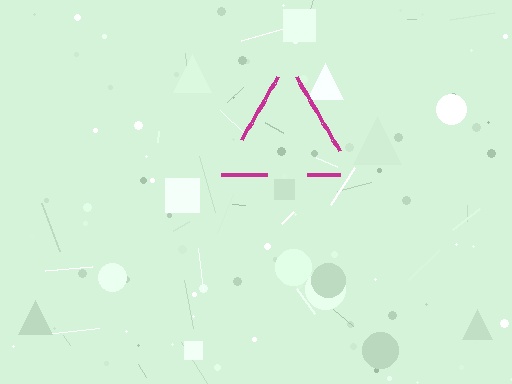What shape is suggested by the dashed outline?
The dashed outline suggests a triangle.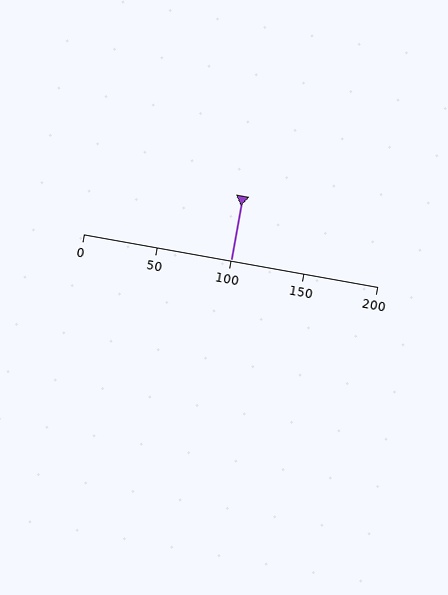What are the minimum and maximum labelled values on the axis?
The axis runs from 0 to 200.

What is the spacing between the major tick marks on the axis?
The major ticks are spaced 50 apart.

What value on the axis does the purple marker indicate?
The marker indicates approximately 100.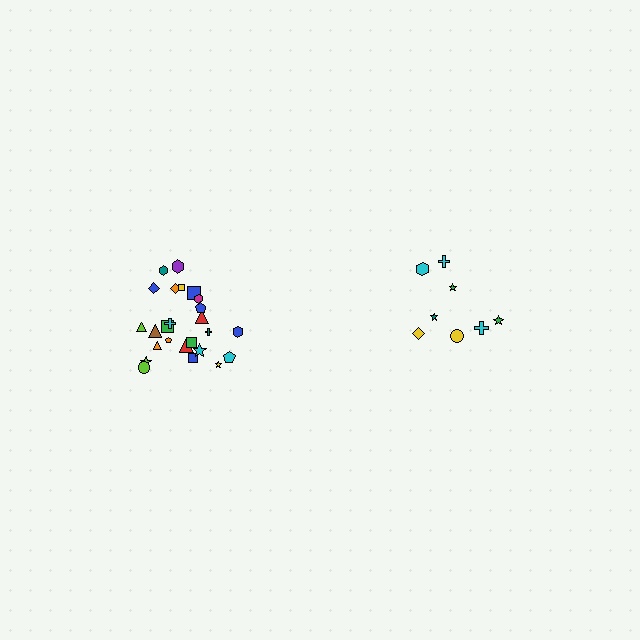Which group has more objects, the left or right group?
The left group.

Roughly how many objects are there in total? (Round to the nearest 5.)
Roughly 35 objects in total.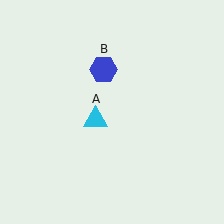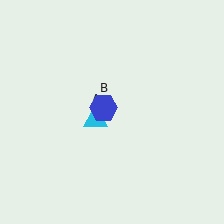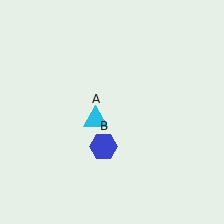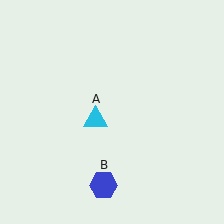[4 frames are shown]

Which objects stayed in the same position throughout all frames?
Cyan triangle (object A) remained stationary.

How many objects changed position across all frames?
1 object changed position: blue hexagon (object B).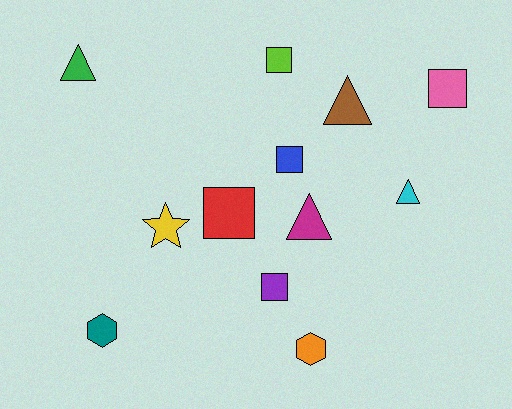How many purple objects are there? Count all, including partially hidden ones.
There is 1 purple object.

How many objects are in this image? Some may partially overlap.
There are 12 objects.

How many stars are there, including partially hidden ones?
There is 1 star.